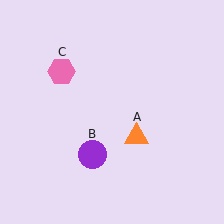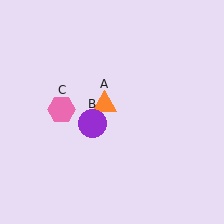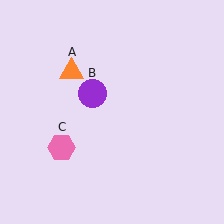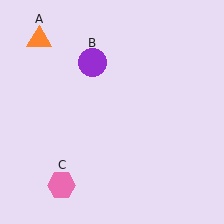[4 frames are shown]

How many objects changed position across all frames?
3 objects changed position: orange triangle (object A), purple circle (object B), pink hexagon (object C).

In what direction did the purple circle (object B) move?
The purple circle (object B) moved up.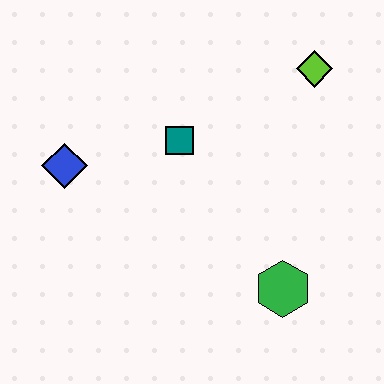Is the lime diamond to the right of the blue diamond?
Yes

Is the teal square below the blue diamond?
No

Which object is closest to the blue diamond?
The teal square is closest to the blue diamond.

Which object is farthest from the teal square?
The green hexagon is farthest from the teal square.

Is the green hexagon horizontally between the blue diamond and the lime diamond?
Yes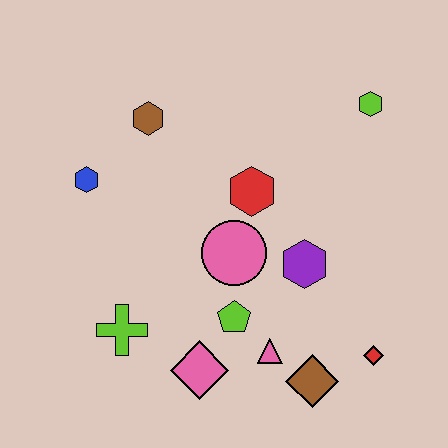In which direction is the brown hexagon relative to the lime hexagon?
The brown hexagon is to the left of the lime hexagon.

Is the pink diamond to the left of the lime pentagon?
Yes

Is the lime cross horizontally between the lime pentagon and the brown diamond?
No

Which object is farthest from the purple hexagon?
The blue hexagon is farthest from the purple hexagon.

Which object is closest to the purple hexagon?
The pink circle is closest to the purple hexagon.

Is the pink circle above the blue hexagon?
No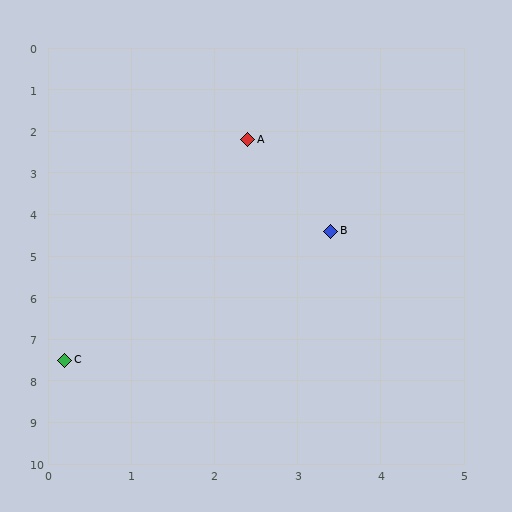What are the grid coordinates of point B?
Point B is at approximately (3.4, 4.4).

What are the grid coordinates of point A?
Point A is at approximately (2.4, 2.2).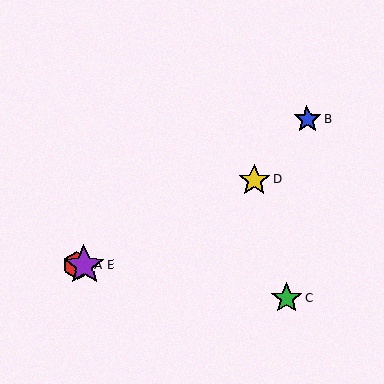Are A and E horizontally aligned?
Yes, both are at y≈265.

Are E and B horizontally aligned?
No, E is at y≈265 and B is at y≈119.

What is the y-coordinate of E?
Object E is at y≈265.